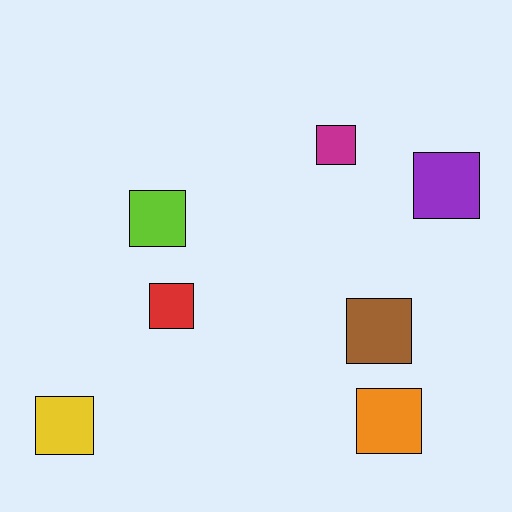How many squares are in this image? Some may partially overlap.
There are 7 squares.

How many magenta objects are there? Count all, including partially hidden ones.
There is 1 magenta object.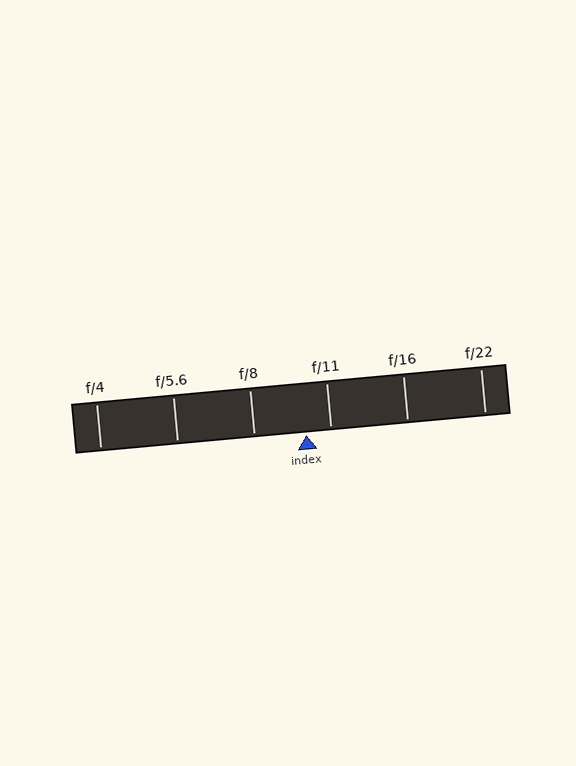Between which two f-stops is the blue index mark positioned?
The index mark is between f/8 and f/11.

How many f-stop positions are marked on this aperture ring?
There are 6 f-stop positions marked.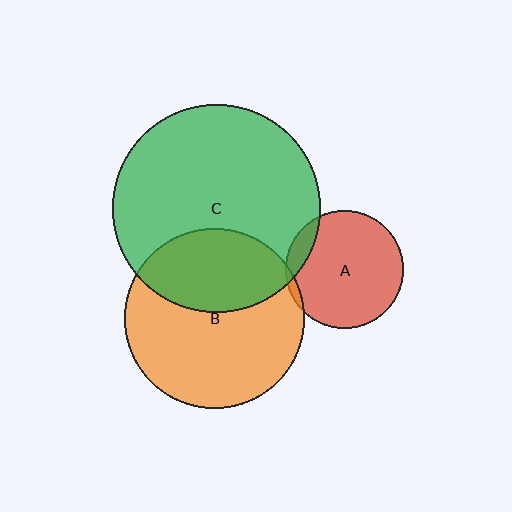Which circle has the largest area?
Circle C (green).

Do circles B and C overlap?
Yes.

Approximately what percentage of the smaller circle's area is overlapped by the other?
Approximately 35%.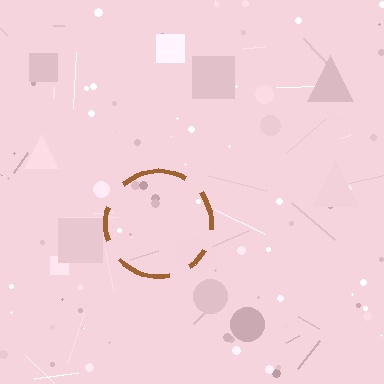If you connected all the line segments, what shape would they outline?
They would outline a circle.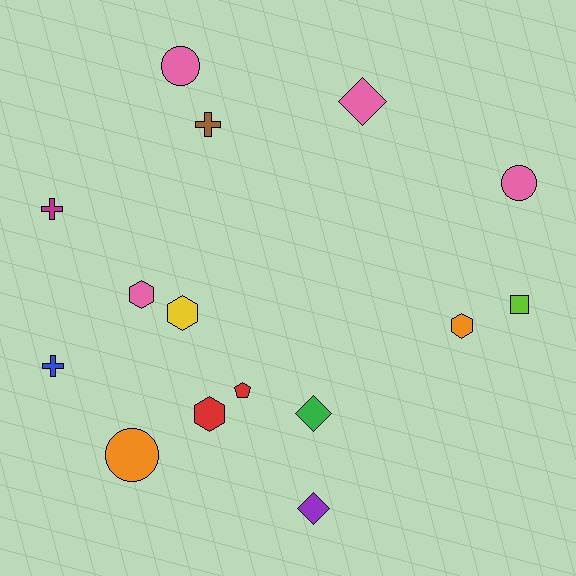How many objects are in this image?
There are 15 objects.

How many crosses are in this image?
There are 3 crosses.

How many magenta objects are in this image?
There is 1 magenta object.